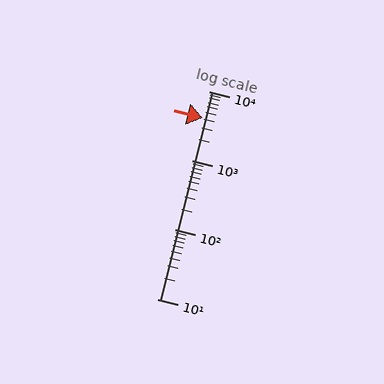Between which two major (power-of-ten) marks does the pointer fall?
The pointer is between 1000 and 10000.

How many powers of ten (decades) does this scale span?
The scale spans 3 decades, from 10 to 10000.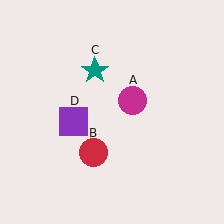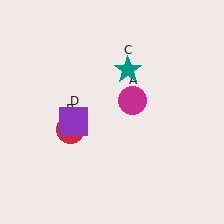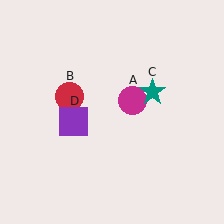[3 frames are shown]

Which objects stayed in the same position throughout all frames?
Magenta circle (object A) and purple square (object D) remained stationary.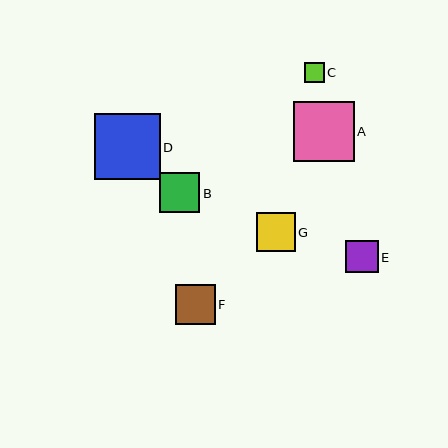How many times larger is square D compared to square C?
Square D is approximately 3.3 times the size of square C.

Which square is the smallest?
Square C is the smallest with a size of approximately 20 pixels.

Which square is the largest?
Square D is the largest with a size of approximately 66 pixels.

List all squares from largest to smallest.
From largest to smallest: D, A, B, F, G, E, C.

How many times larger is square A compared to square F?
Square A is approximately 1.5 times the size of square F.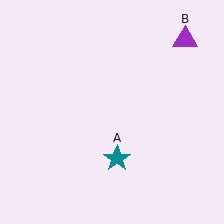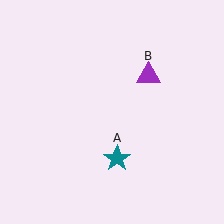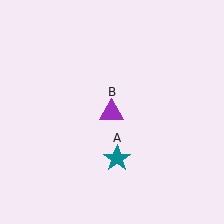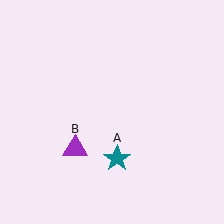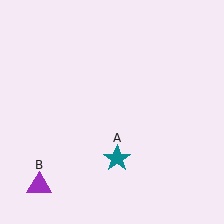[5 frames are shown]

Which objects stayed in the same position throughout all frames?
Teal star (object A) remained stationary.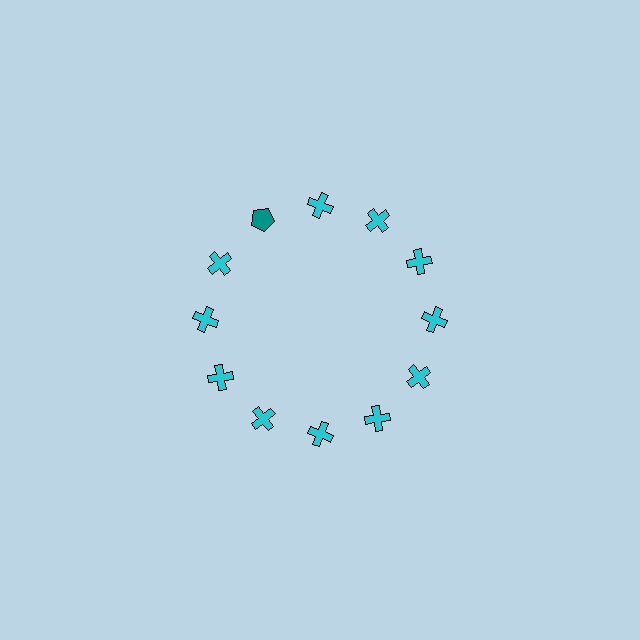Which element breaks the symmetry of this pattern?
The teal pentagon at roughly the 11 o'clock position breaks the symmetry. All other shapes are cyan crosses.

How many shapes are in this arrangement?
There are 12 shapes arranged in a ring pattern.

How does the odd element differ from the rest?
It differs in both color (teal instead of cyan) and shape (pentagon instead of cross).